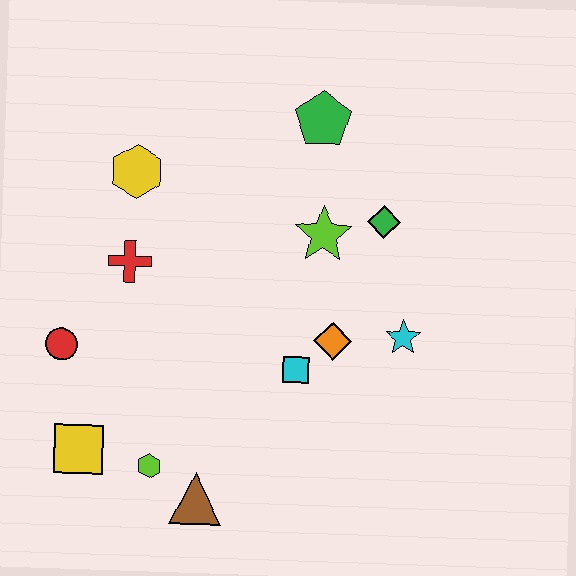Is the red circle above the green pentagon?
No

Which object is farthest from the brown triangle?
The green pentagon is farthest from the brown triangle.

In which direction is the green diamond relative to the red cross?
The green diamond is to the right of the red cross.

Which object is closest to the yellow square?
The lime hexagon is closest to the yellow square.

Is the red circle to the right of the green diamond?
No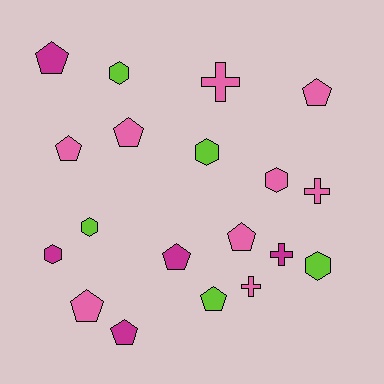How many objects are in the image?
There are 19 objects.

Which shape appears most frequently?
Pentagon, with 9 objects.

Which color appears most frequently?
Pink, with 9 objects.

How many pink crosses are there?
There are 3 pink crosses.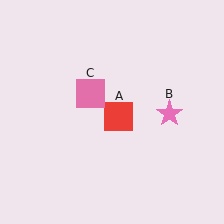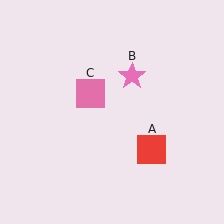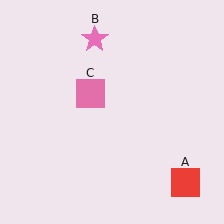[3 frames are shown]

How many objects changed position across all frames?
2 objects changed position: red square (object A), pink star (object B).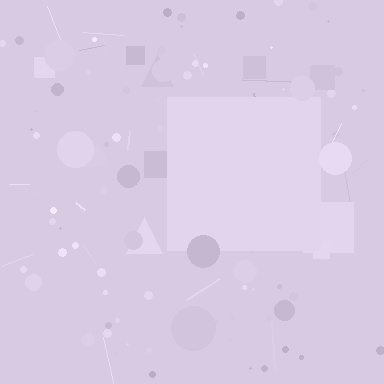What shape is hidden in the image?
A square is hidden in the image.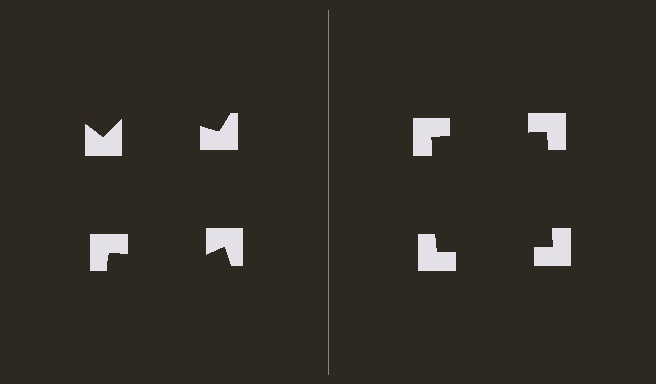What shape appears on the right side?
An illusory square.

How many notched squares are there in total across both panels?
8 — 4 on each side.